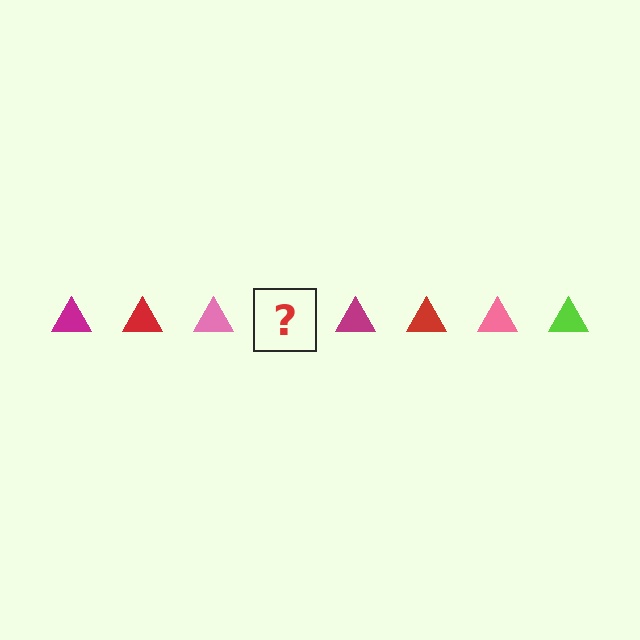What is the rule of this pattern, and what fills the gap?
The rule is that the pattern cycles through magenta, red, pink, lime triangles. The gap should be filled with a lime triangle.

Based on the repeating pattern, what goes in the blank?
The blank should be a lime triangle.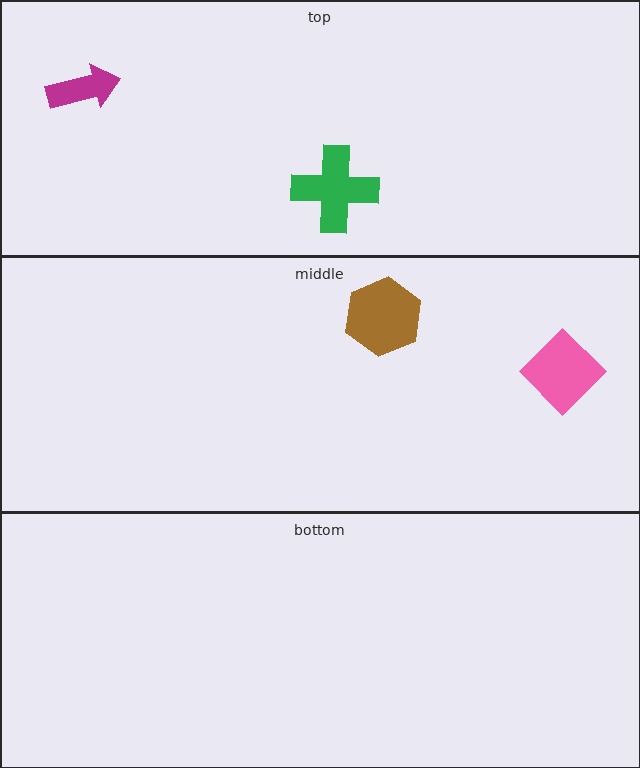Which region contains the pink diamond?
The middle region.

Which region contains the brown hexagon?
The middle region.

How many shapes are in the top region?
2.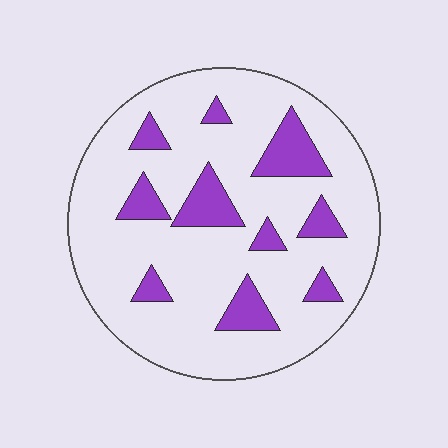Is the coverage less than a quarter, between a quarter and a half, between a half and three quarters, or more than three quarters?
Less than a quarter.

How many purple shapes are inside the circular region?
10.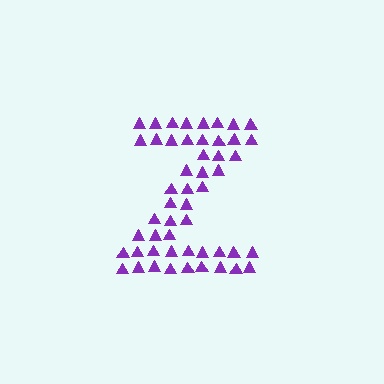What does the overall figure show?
The overall figure shows the letter Z.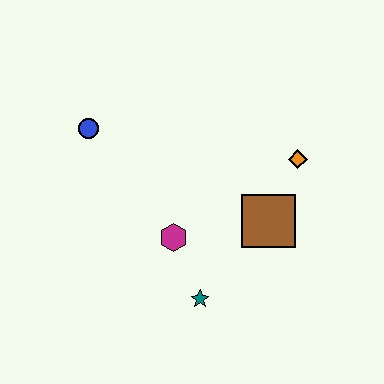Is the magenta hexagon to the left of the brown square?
Yes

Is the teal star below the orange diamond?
Yes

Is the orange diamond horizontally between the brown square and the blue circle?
No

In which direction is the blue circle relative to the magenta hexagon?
The blue circle is above the magenta hexagon.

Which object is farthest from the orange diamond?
The blue circle is farthest from the orange diamond.